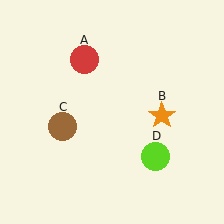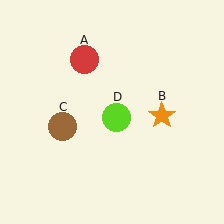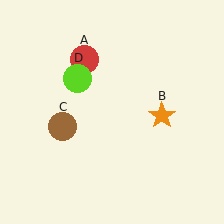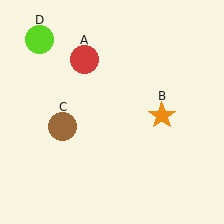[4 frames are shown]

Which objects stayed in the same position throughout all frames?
Red circle (object A) and orange star (object B) and brown circle (object C) remained stationary.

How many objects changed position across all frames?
1 object changed position: lime circle (object D).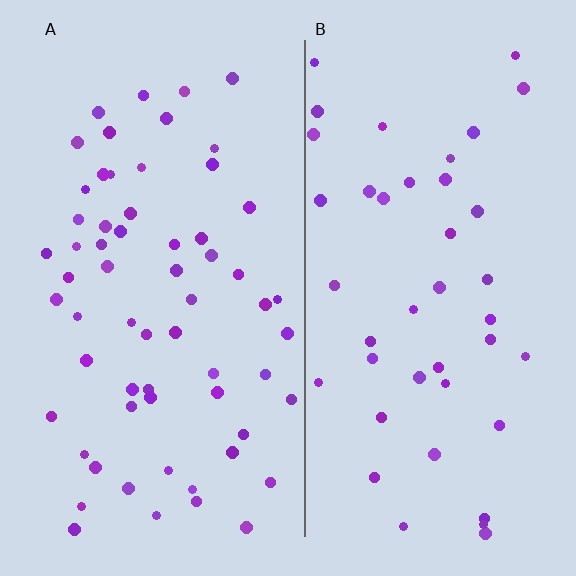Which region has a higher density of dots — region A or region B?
A (the left).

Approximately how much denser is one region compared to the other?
Approximately 1.5× — region A over region B.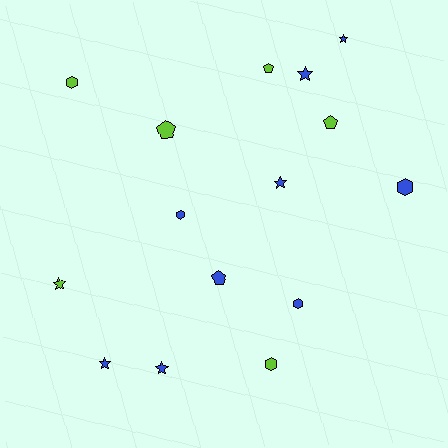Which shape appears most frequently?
Star, with 6 objects.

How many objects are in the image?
There are 15 objects.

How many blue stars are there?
There are 5 blue stars.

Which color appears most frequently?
Blue, with 9 objects.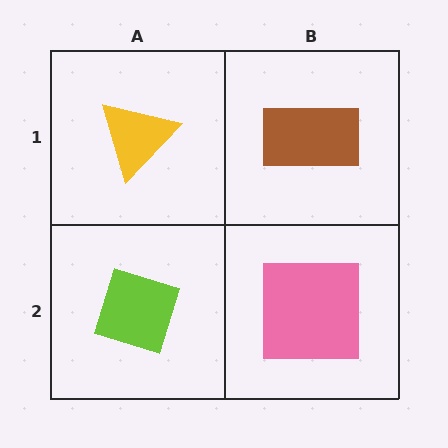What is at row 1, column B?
A brown rectangle.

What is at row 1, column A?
A yellow triangle.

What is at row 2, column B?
A pink square.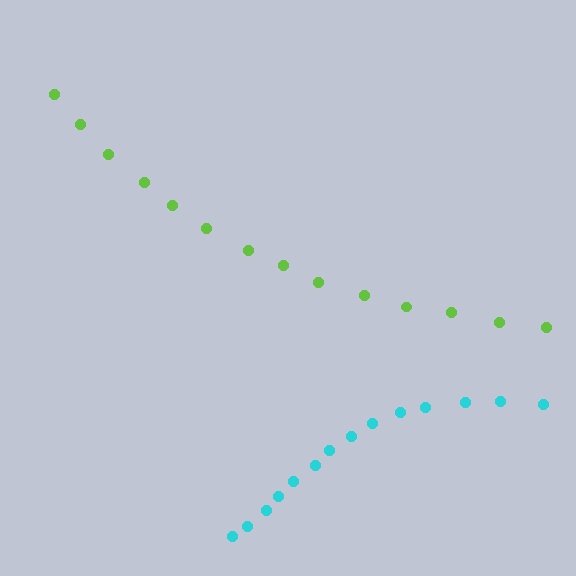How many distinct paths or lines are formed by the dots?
There are 2 distinct paths.